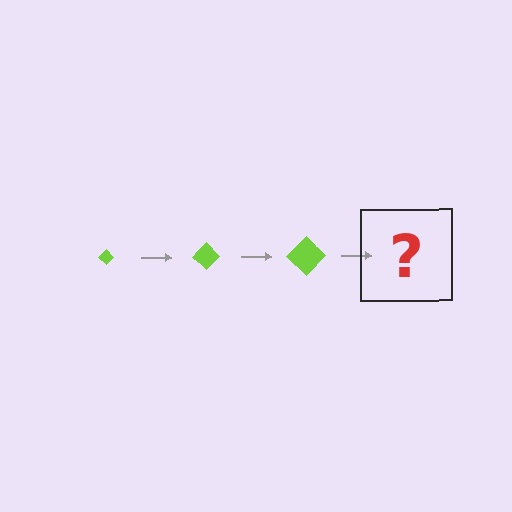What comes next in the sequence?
The next element should be a lime diamond, larger than the previous one.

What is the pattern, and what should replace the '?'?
The pattern is that the diamond gets progressively larger each step. The '?' should be a lime diamond, larger than the previous one.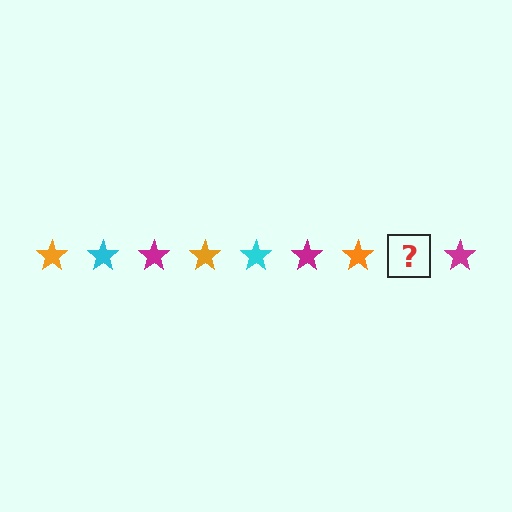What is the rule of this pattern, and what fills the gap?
The rule is that the pattern cycles through orange, cyan, magenta stars. The gap should be filled with a cyan star.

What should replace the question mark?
The question mark should be replaced with a cyan star.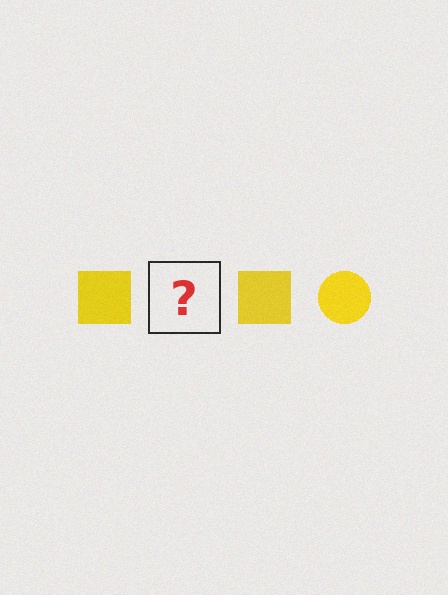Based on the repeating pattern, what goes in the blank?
The blank should be a yellow circle.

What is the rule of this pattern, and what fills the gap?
The rule is that the pattern cycles through square, circle shapes in yellow. The gap should be filled with a yellow circle.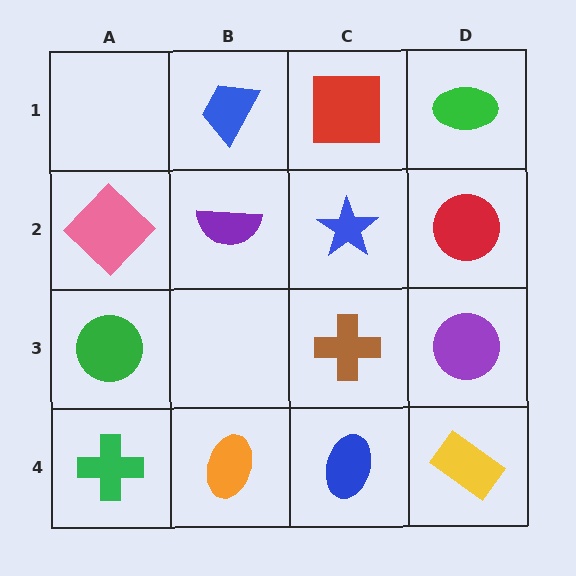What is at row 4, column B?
An orange ellipse.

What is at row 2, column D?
A red circle.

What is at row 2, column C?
A blue star.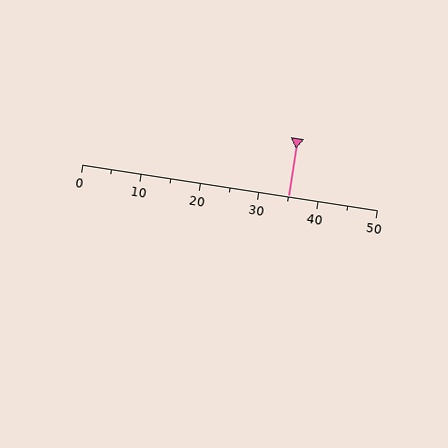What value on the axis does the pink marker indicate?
The marker indicates approximately 35.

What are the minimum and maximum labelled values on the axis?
The axis runs from 0 to 50.